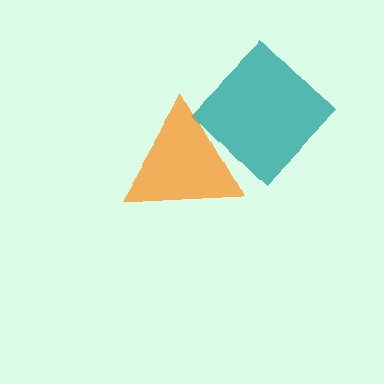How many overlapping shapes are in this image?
There are 2 overlapping shapes in the image.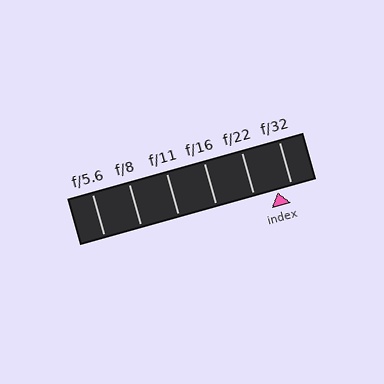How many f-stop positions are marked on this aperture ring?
There are 6 f-stop positions marked.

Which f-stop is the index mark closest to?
The index mark is closest to f/32.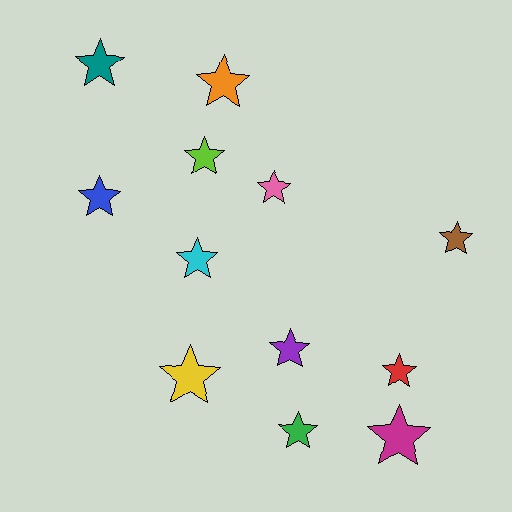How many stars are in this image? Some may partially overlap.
There are 12 stars.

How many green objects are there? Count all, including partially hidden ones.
There is 1 green object.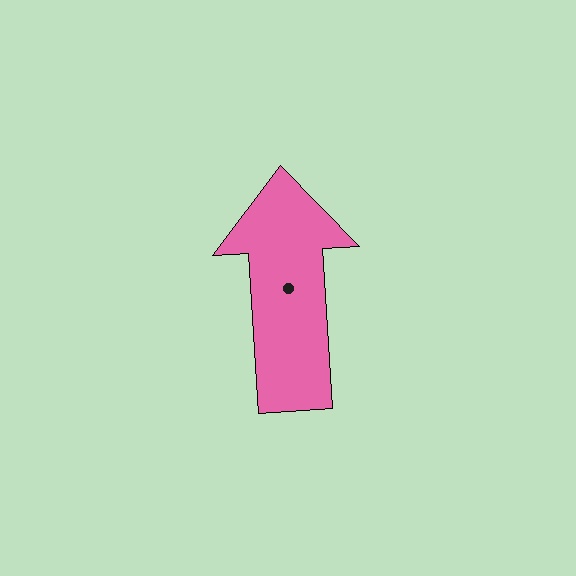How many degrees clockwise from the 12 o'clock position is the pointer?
Approximately 357 degrees.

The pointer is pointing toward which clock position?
Roughly 12 o'clock.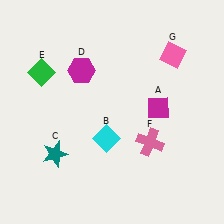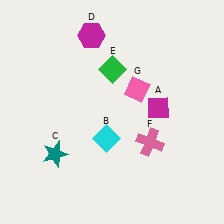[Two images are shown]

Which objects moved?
The objects that moved are: the magenta hexagon (D), the green diamond (E), the pink diamond (G).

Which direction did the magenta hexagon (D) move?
The magenta hexagon (D) moved up.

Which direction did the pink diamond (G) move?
The pink diamond (G) moved left.